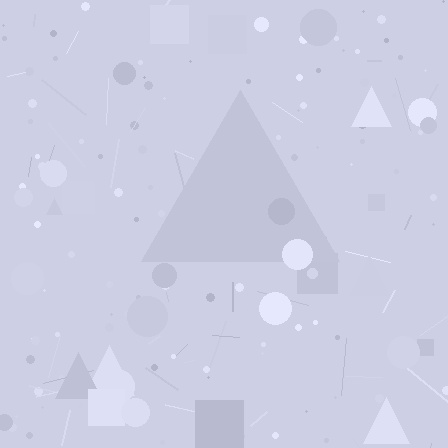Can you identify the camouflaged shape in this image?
The camouflaged shape is a triangle.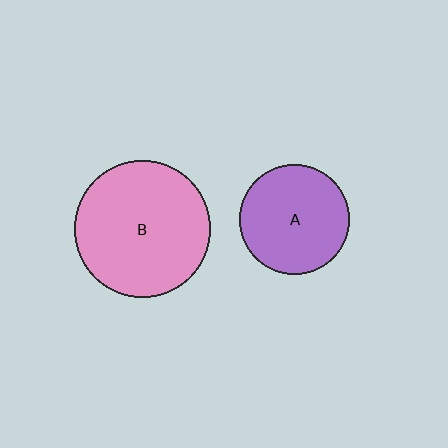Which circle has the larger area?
Circle B (pink).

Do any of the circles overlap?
No, none of the circles overlap.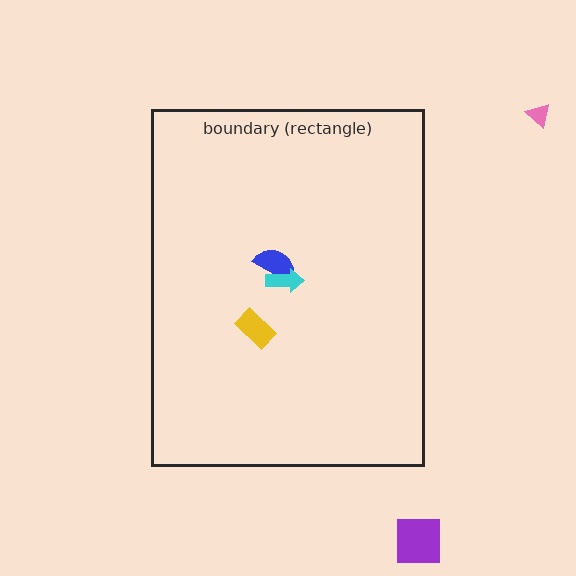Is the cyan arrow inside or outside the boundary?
Inside.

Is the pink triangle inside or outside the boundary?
Outside.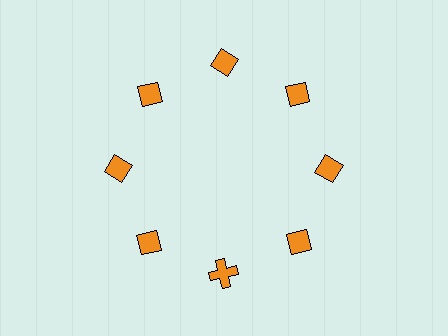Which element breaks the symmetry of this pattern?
The orange cross at roughly the 6 o'clock position breaks the symmetry. All other shapes are orange diamonds.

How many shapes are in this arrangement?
There are 8 shapes arranged in a ring pattern.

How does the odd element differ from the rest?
It has a different shape: cross instead of diamond.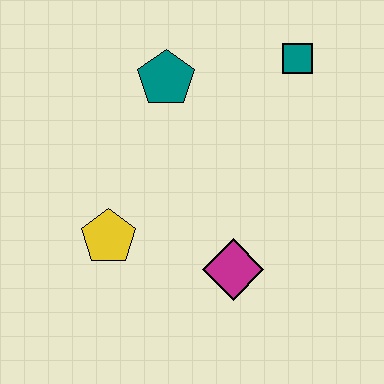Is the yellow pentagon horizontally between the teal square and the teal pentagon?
No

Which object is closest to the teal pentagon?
The teal square is closest to the teal pentagon.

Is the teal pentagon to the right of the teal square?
No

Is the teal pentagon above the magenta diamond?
Yes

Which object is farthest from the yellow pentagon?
The teal square is farthest from the yellow pentagon.